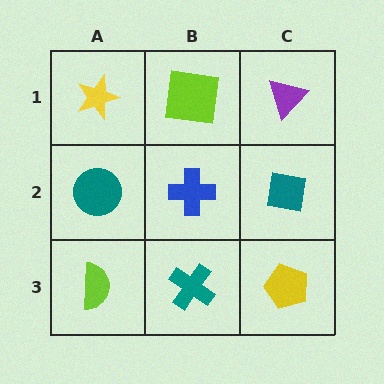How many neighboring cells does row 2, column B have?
4.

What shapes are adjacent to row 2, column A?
A yellow star (row 1, column A), a lime semicircle (row 3, column A), a blue cross (row 2, column B).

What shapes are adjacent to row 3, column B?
A blue cross (row 2, column B), a lime semicircle (row 3, column A), a yellow pentagon (row 3, column C).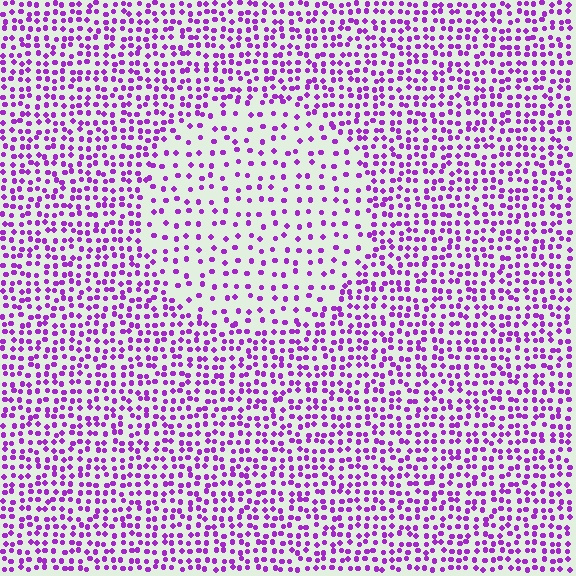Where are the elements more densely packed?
The elements are more densely packed outside the circle boundary.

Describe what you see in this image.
The image contains small purple elements arranged at two different densities. A circle-shaped region is visible where the elements are less densely packed than the surrounding area.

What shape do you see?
I see a circle.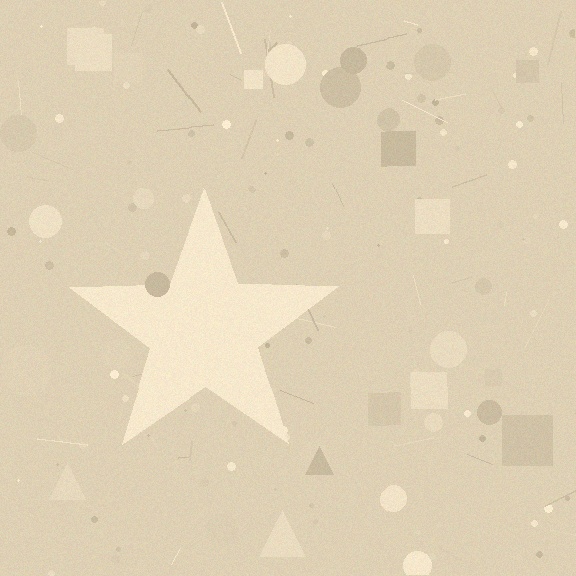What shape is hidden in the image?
A star is hidden in the image.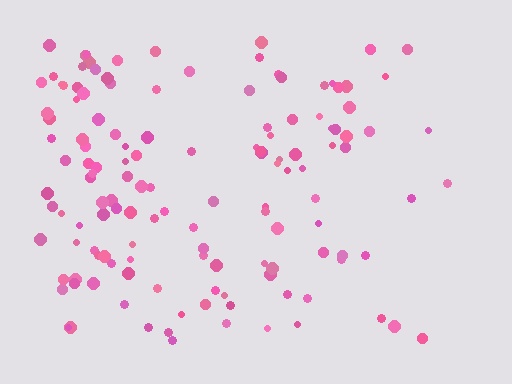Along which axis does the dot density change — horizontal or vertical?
Horizontal.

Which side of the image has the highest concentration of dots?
The left.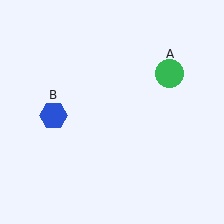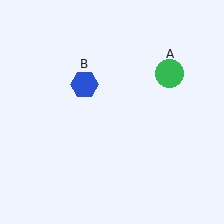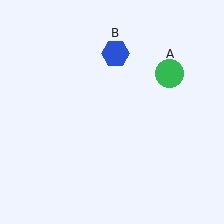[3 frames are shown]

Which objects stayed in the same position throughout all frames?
Green circle (object A) remained stationary.